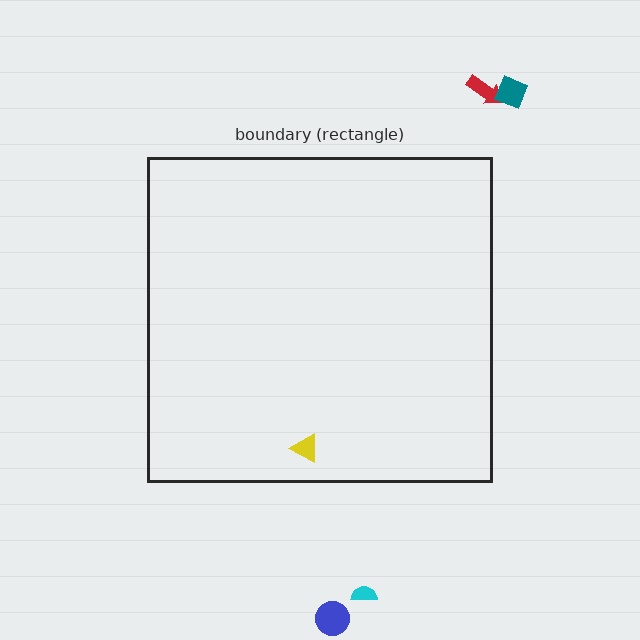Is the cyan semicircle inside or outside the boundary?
Outside.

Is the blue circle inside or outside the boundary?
Outside.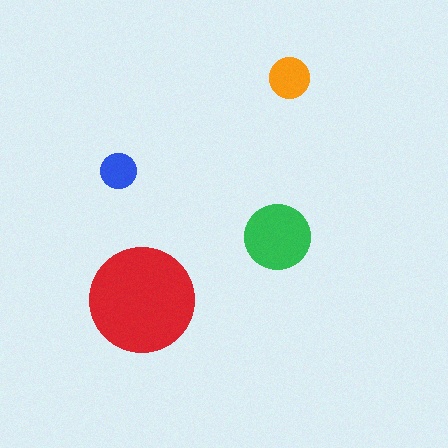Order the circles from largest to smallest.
the red one, the green one, the orange one, the blue one.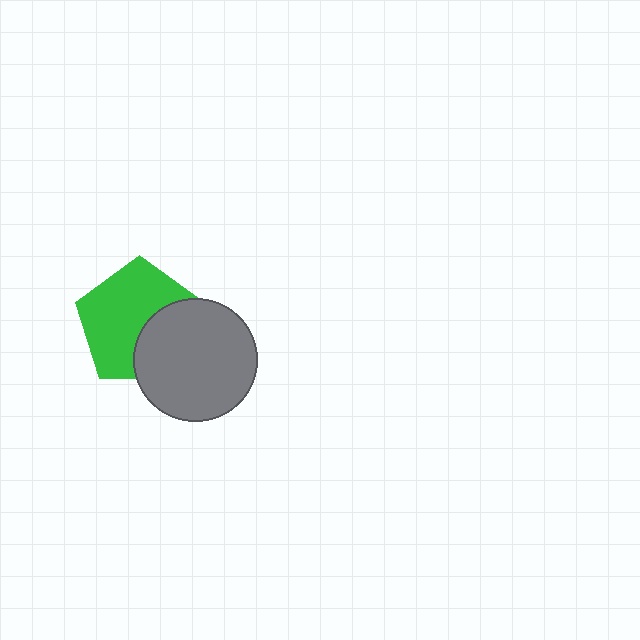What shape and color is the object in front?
The object in front is a gray circle.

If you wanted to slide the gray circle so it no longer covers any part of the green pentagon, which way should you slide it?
Slide it toward the lower-right — that is the most direct way to separate the two shapes.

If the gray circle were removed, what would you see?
You would see the complete green pentagon.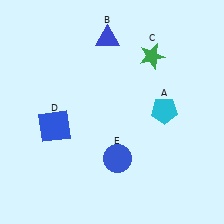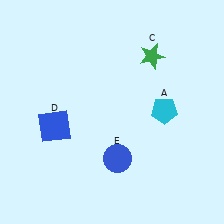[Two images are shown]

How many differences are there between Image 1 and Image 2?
There is 1 difference between the two images.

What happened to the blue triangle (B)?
The blue triangle (B) was removed in Image 2. It was in the top-left area of Image 1.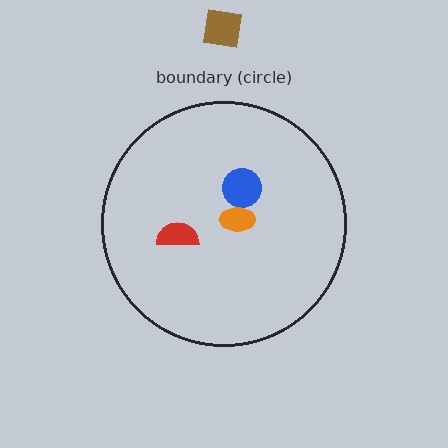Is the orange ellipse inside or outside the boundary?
Inside.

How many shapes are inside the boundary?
3 inside, 1 outside.